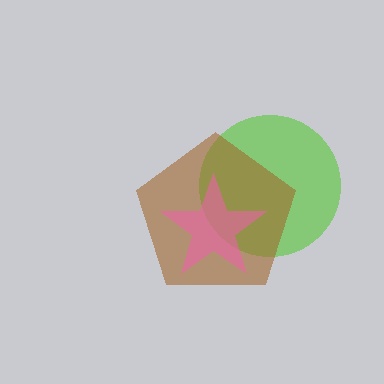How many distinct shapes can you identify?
There are 3 distinct shapes: a lime circle, a brown pentagon, a pink star.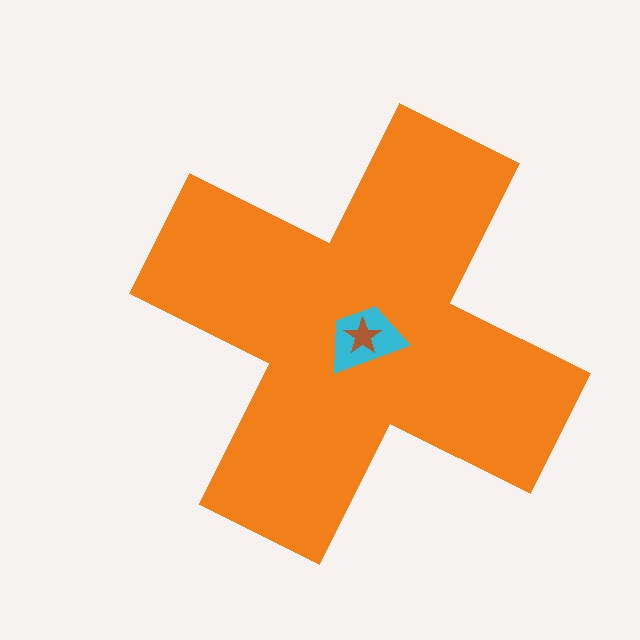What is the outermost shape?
The orange cross.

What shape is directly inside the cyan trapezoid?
The brown star.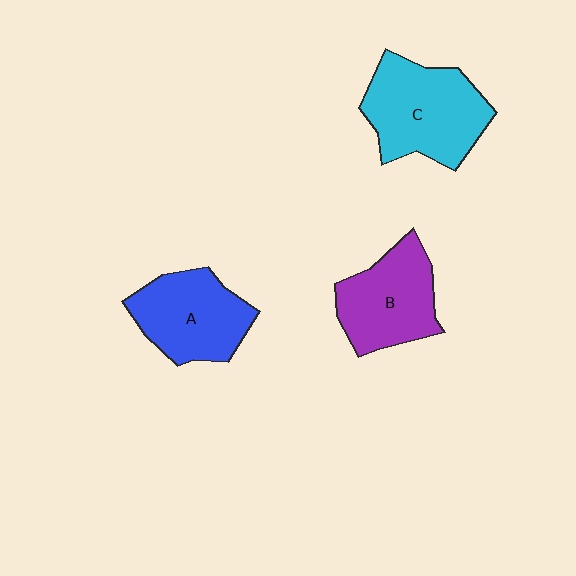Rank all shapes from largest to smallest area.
From largest to smallest: C (cyan), A (blue), B (purple).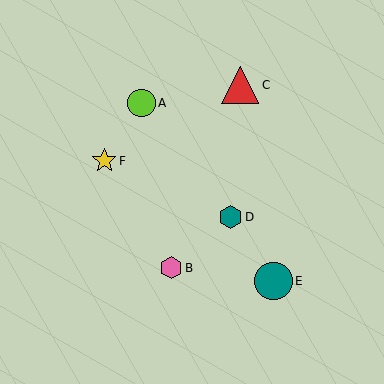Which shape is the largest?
The teal circle (labeled E) is the largest.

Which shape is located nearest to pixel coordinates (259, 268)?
The teal circle (labeled E) at (273, 281) is nearest to that location.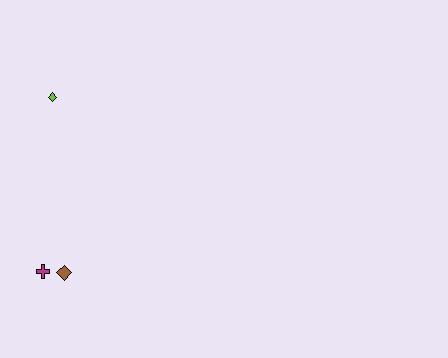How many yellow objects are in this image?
There are no yellow objects.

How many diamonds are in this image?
There are 2 diamonds.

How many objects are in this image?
There are 3 objects.